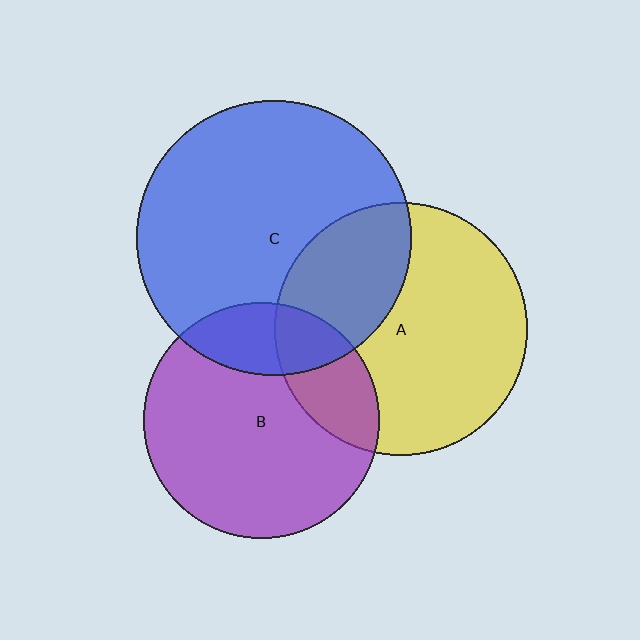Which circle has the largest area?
Circle C (blue).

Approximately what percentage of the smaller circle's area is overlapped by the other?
Approximately 20%.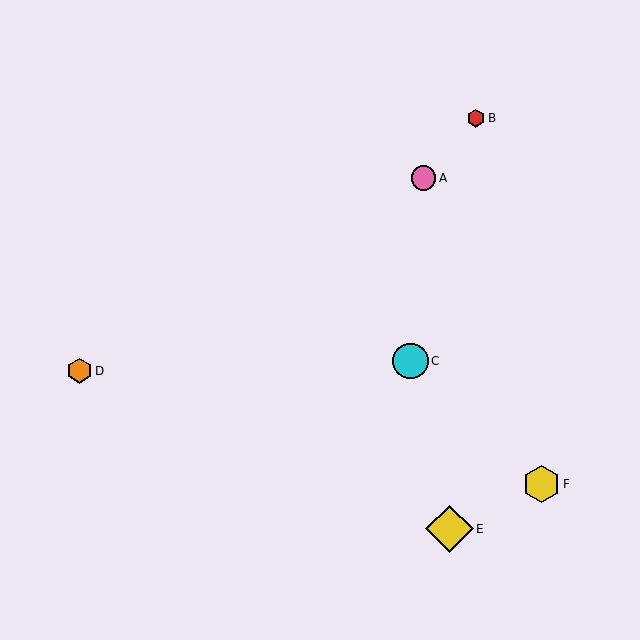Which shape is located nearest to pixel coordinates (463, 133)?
The red hexagon (labeled B) at (476, 118) is nearest to that location.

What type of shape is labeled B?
Shape B is a red hexagon.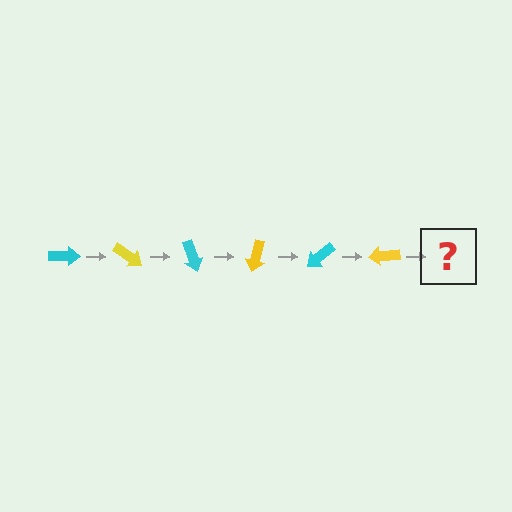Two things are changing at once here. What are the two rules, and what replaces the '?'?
The two rules are that it rotates 35 degrees each step and the color cycles through cyan and yellow. The '?' should be a cyan arrow, rotated 210 degrees from the start.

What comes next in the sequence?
The next element should be a cyan arrow, rotated 210 degrees from the start.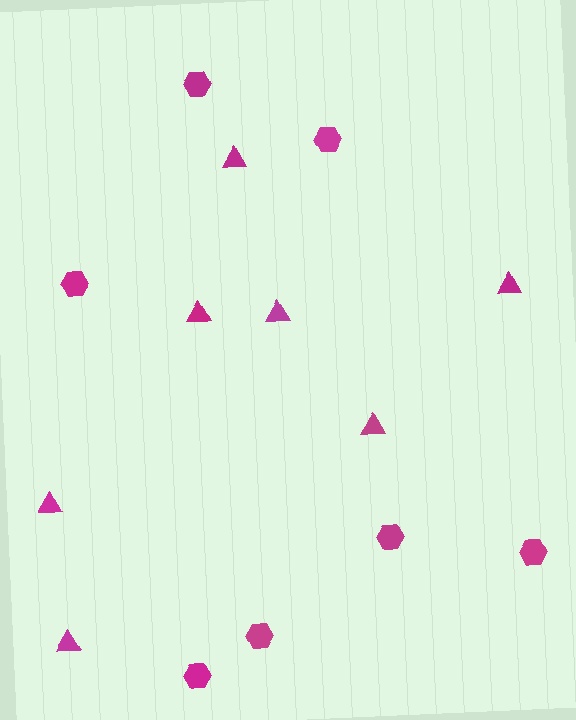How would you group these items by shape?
There are 2 groups: one group of triangles (7) and one group of hexagons (7).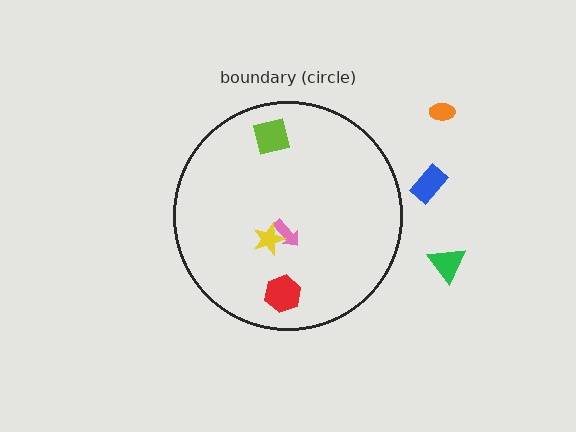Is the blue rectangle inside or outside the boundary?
Outside.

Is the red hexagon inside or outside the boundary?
Inside.